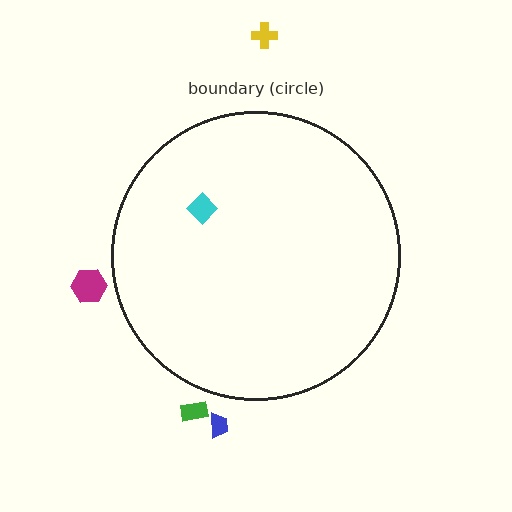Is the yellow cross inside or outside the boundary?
Outside.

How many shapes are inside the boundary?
1 inside, 4 outside.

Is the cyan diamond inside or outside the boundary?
Inside.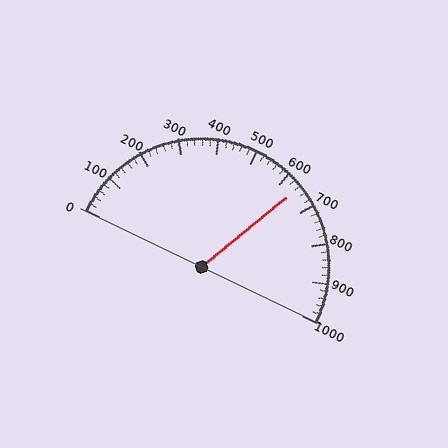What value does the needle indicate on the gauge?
The needle indicates approximately 640.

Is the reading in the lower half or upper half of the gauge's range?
The reading is in the upper half of the range (0 to 1000).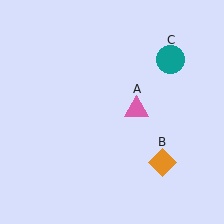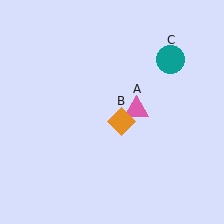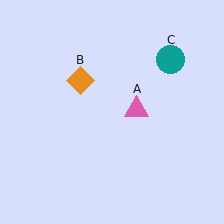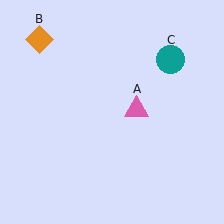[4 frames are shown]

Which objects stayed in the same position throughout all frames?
Pink triangle (object A) and teal circle (object C) remained stationary.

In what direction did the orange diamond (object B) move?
The orange diamond (object B) moved up and to the left.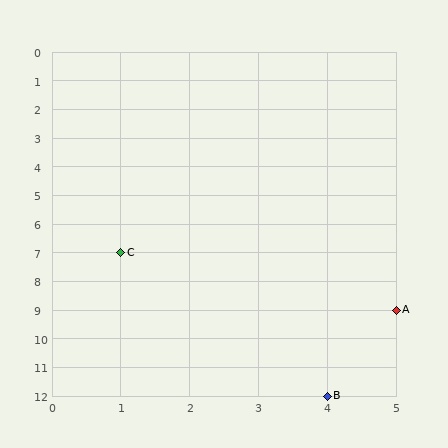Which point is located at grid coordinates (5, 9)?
Point A is at (5, 9).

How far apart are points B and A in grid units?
Points B and A are 1 column and 3 rows apart (about 3.2 grid units diagonally).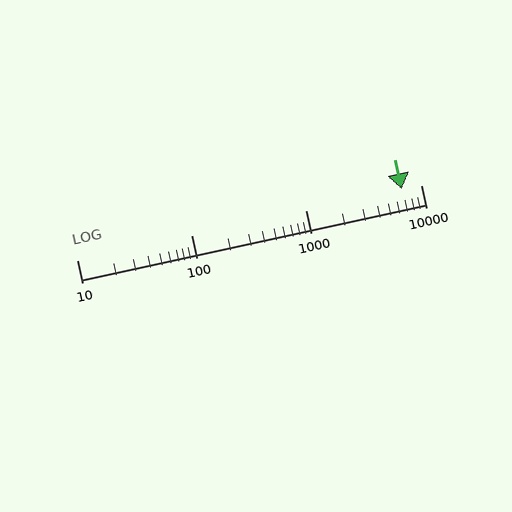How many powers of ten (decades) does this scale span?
The scale spans 3 decades, from 10 to 10000.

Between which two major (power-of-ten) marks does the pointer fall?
The pointer is between 1000 and 10000.